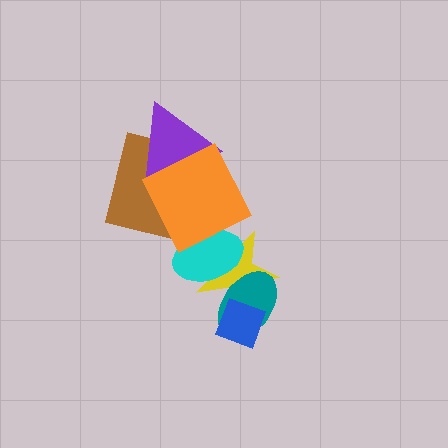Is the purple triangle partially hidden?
Yes, it is partially covered by another shape.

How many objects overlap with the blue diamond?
2 objects overlap with the blue diamond.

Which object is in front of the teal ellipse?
The blue diamond is in front of the teal ellipse.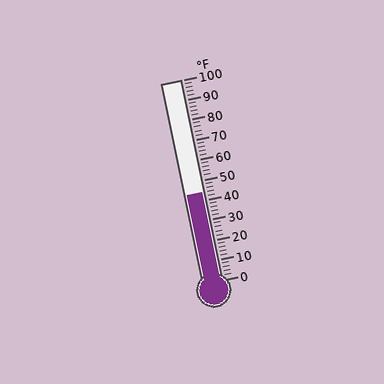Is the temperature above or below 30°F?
The temperature is above 30°F.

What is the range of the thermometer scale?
The thermometer scale ranges from 0°F to 100°F.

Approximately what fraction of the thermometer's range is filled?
The thermometer is filled to approximately 45% of its range.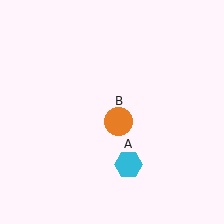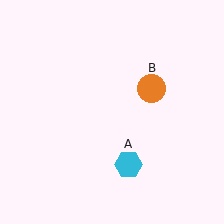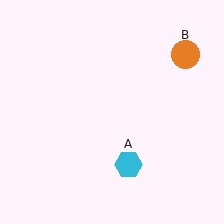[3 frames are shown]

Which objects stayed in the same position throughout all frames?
Cyan hexagon (object A) remained stationary.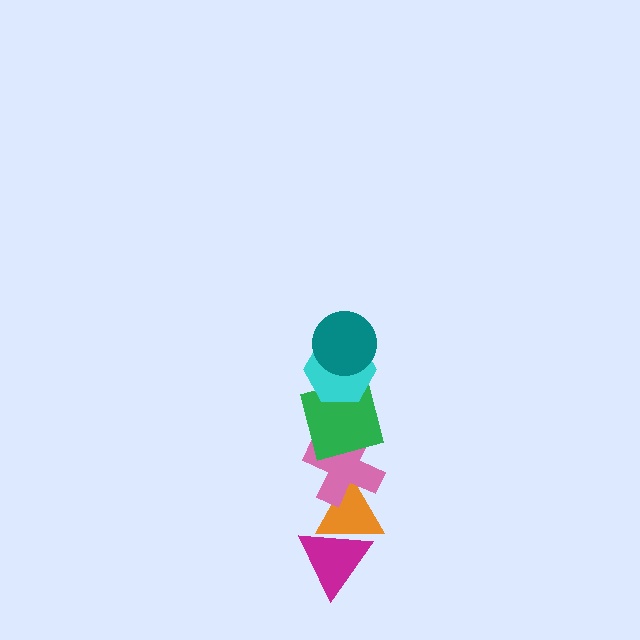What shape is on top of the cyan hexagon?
The teal circle is on top of the cyan hexagon.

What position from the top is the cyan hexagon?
The cyan hexagon is 2nd from the top.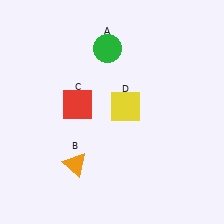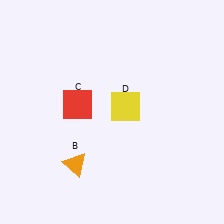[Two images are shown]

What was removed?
The green circle (A) was removed in Image 2.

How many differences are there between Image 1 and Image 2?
There is 1 difference between the two images.